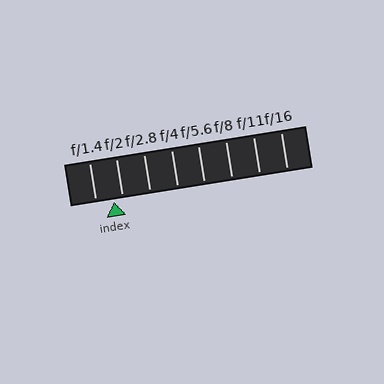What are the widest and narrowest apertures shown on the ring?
The widest aperture shown is f/1.4 and the narrowest is f/16.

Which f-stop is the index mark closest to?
The index mark is closest to f/2.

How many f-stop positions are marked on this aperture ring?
There are 8 f-stop positions marked.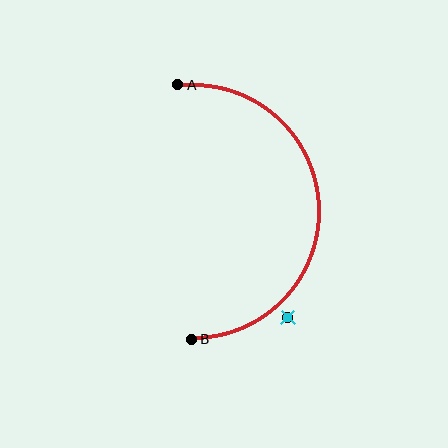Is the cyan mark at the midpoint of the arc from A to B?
No — the cyan mark does not lie on the arc at all. It sits slightly outside the curve.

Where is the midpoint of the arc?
The arc midpoint is the point on the curve farthest from the straight line joining A and B. It sits to the right of that line.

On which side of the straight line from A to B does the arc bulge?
The arc bulges to the right of the straight line connecting A and B.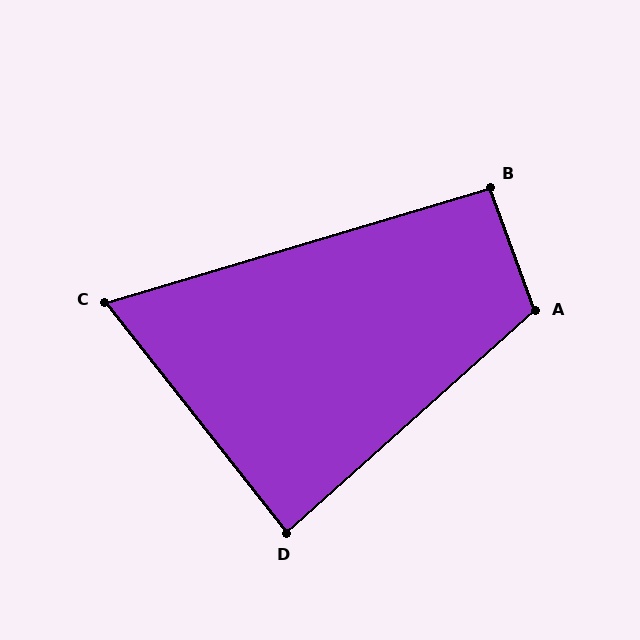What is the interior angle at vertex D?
Approximately 86 degrees (approximately right).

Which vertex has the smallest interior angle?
C, at approximately 68 degrees.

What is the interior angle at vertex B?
Approximately 94 degrees (approximately right).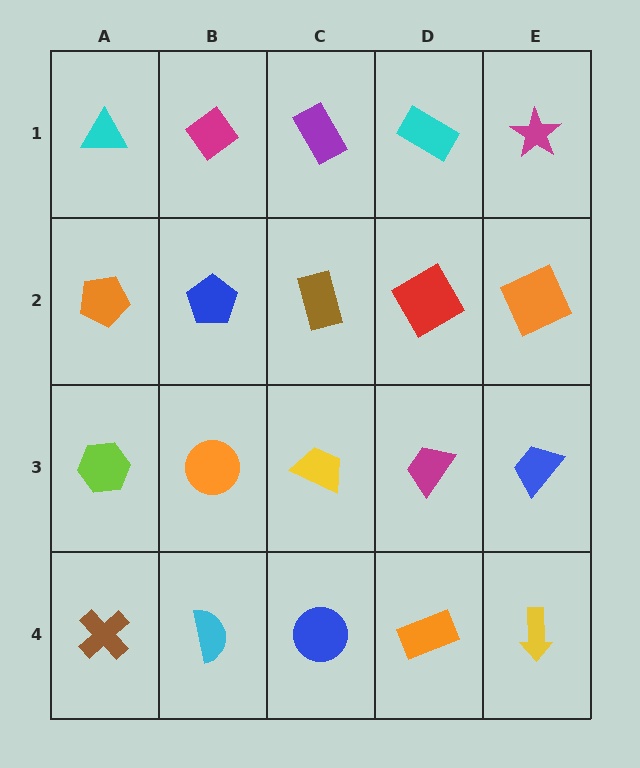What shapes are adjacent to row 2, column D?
A cyan rectangle (row 1, column D), a magenta trapezoid (row 3, column D), a brown rectangle (row 2, column C), an orange square (row 2, column E).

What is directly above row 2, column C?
A purple rectangle.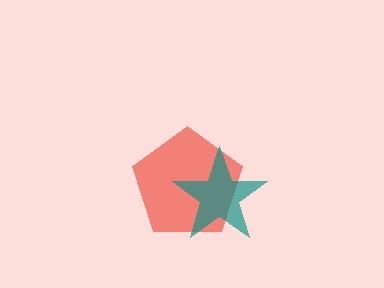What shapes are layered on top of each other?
The layered shapes are: a red pentagon, a teal star.